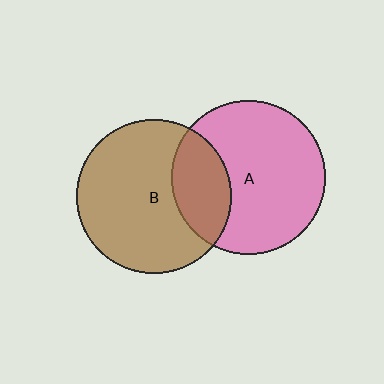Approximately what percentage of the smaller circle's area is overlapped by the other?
Approximately 25%.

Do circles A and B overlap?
Yes.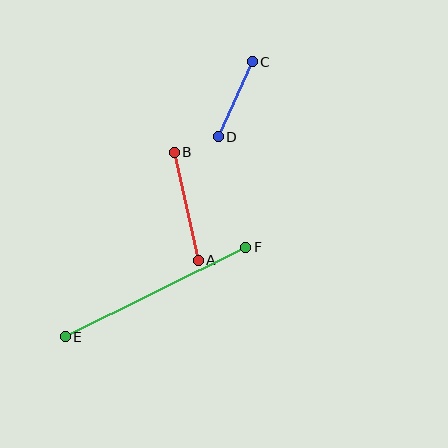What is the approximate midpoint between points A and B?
The midpoint is at approximately (186, 206) pixels.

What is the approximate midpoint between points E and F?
The midpoint is at approximately (156, 292) pixels.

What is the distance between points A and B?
The distance is approximately 111 pixels.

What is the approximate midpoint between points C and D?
The midpoint is at approximately (235, 99) pixels.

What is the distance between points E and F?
The distance is approximately 201 pixels.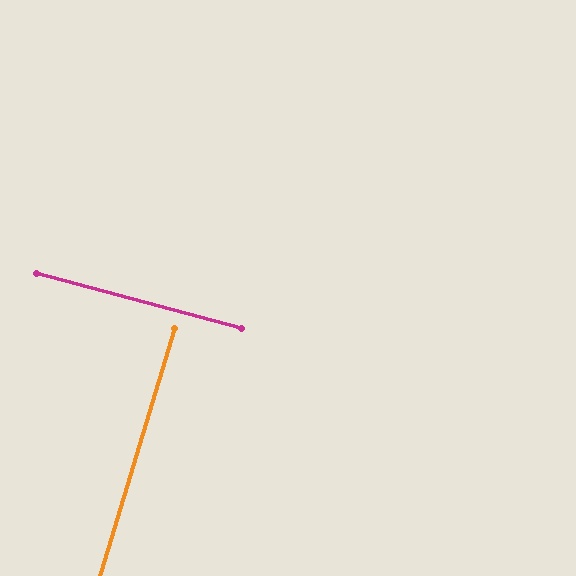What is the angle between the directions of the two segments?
Approximately 88 degrees.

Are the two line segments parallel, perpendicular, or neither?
Perpendicular — they meet at approximately 88°.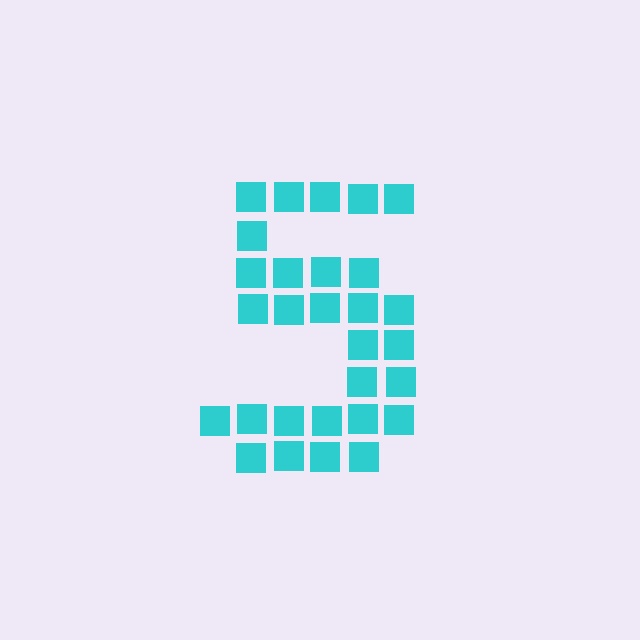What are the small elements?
The small elements are squares.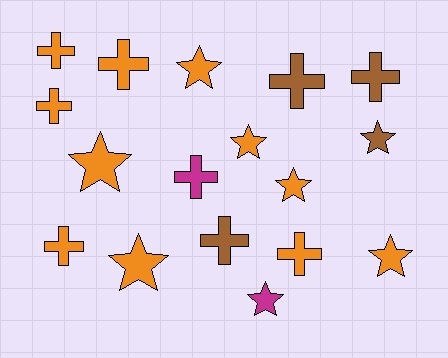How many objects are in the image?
There are 17 objects.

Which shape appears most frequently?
Cross, with 9 objects.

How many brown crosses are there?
There are 3 brown crosses.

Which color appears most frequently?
Orange, with 11 objects.